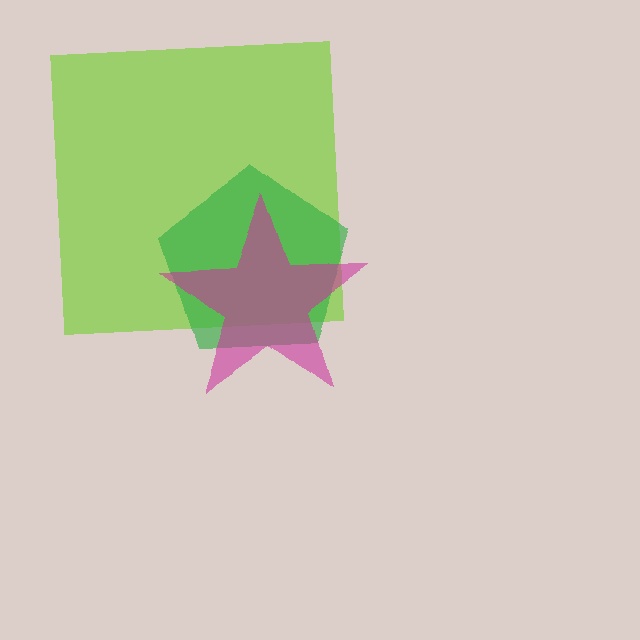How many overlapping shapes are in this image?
There are 3 overlapping shapes in the image.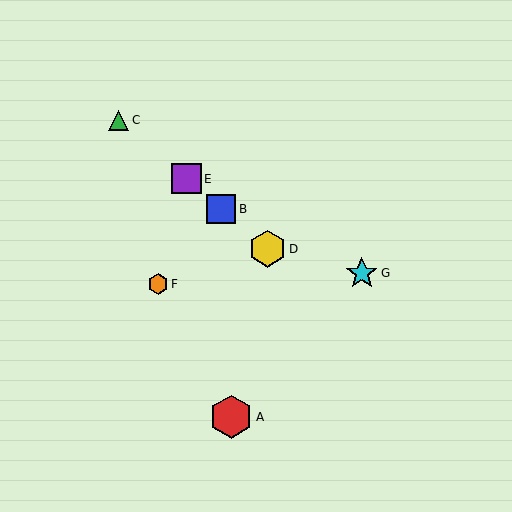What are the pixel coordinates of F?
Object F is at (158, 284).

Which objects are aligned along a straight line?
Objects B, C, D, E are aligned along a straight line.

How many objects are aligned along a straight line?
4 objects (B, C, D, E) are aligned along a straight line.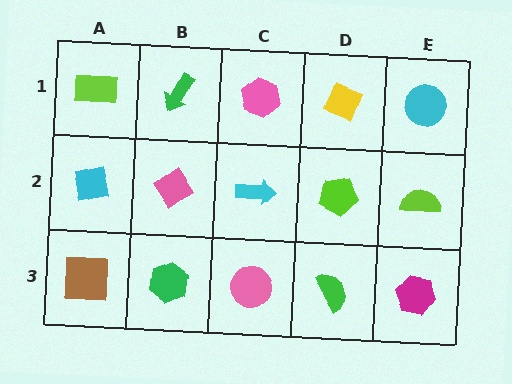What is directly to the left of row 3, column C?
A green hexagon.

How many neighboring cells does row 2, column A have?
3.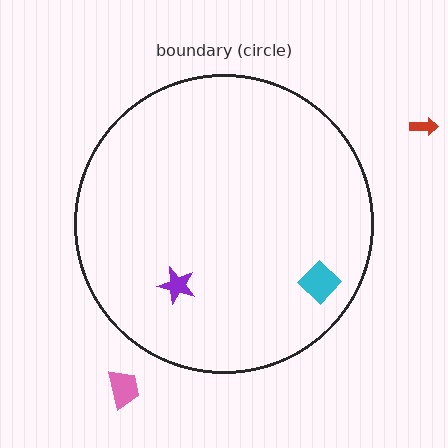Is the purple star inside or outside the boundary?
Inside.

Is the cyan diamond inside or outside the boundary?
Inside.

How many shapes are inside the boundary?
2 inside, 2 outside.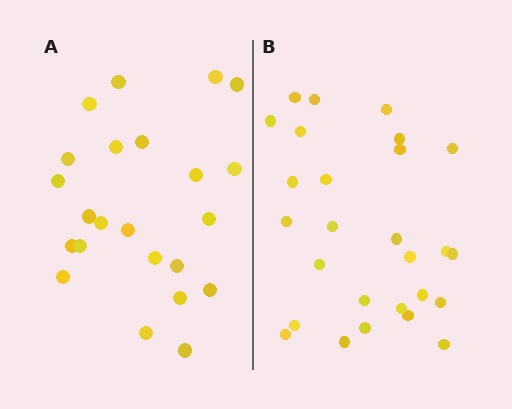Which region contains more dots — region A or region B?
Region B (the right region) has more dots.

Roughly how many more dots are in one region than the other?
Region B has about 4 more dots than region A.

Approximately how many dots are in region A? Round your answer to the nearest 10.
About 20 dots. (The exact count is 23, which rounds to 20.)